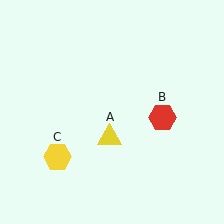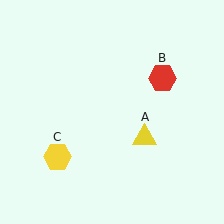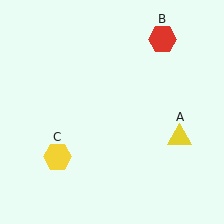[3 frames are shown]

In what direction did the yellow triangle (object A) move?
The yellow triangle (object A) moved right.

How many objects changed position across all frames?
2 objects changed position: yellow triangle (object A), red hexagon (object B).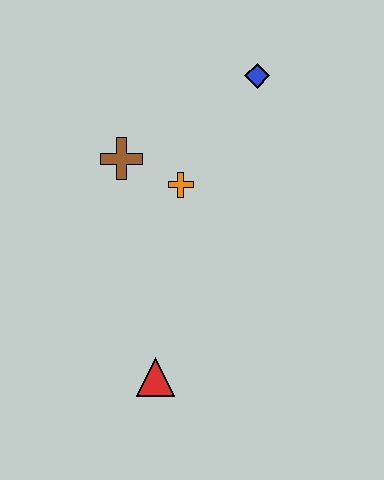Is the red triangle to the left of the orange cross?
Yes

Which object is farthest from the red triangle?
The blue diamond is farthest from the red triangle.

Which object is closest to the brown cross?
The orange cross is closest to the brown cross.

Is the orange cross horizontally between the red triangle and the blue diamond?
Yes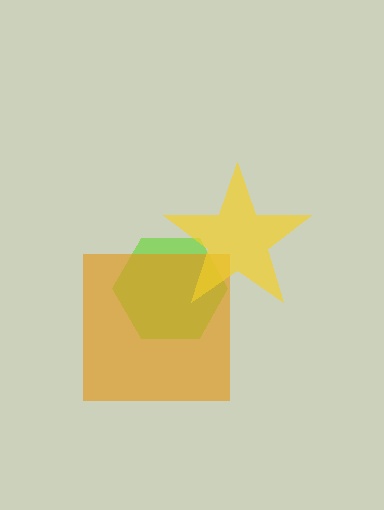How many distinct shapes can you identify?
There are 3 distinct shapes: a lime hexagon, an orange square, a yellow star.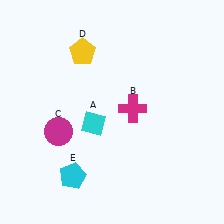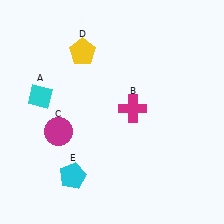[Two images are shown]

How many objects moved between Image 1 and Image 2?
1 object moved between the two images.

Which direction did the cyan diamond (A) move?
The cyan diamond (A) moved left.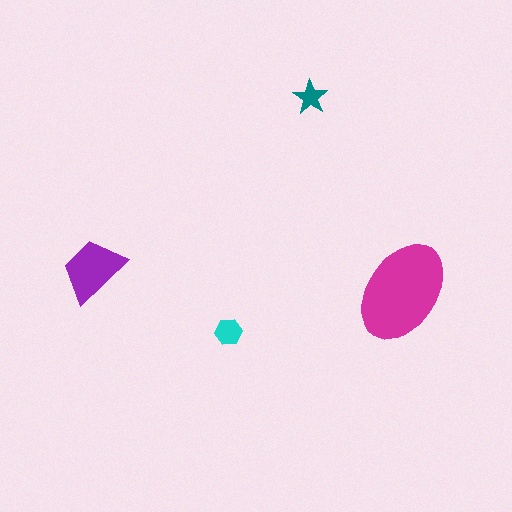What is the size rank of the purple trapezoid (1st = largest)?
2nd.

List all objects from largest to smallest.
The magenta ellipse, the purple trapezoid, the cyan hexagon, the teal star.